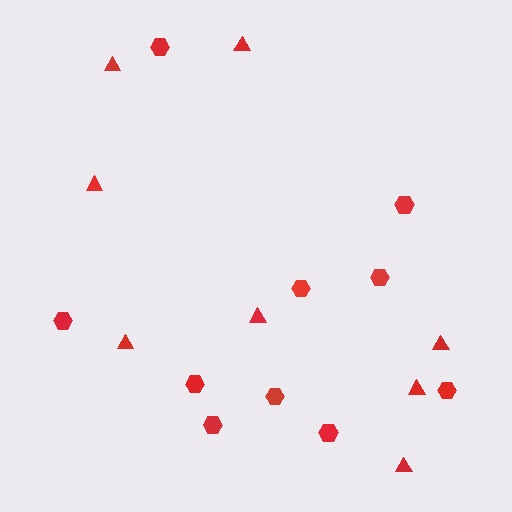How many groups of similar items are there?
There are 2 groups: one group of triangles (8) and one group of hexagons (10).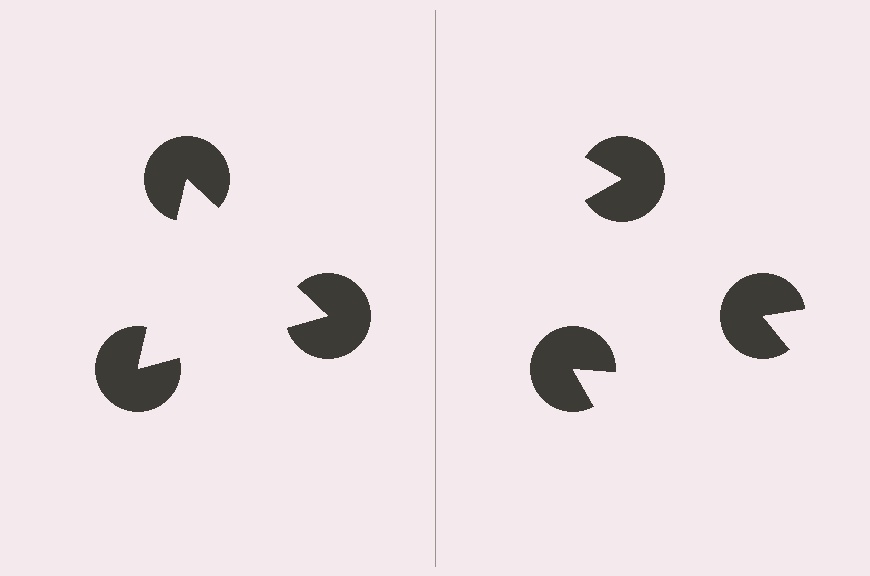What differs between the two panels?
The pac-man discs are positioned identically on both sides; only the wedge orientations differ. On the left they align to a triangle; on the right they are misaligned.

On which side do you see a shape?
An illusory triangle appears on the left side. On the right side the wedge cuts are rotated, so no coherent shape forms.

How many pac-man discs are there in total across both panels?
6 — 3 on each side.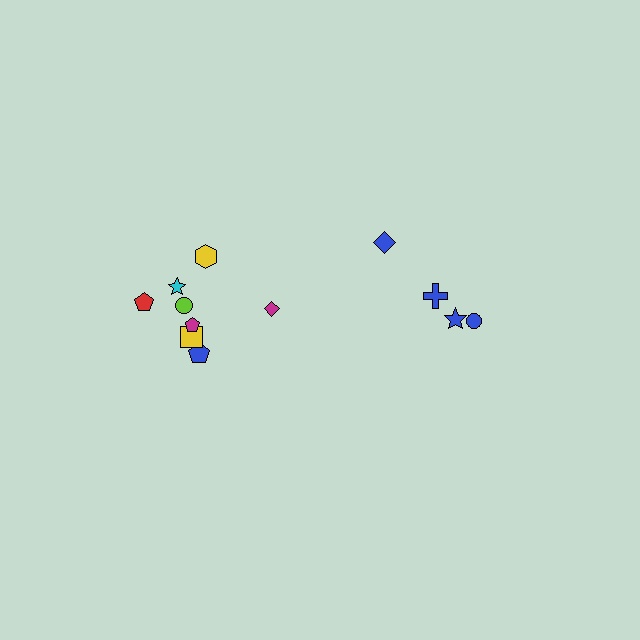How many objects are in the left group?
There are 8 objects.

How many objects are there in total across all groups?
There are 12 objects.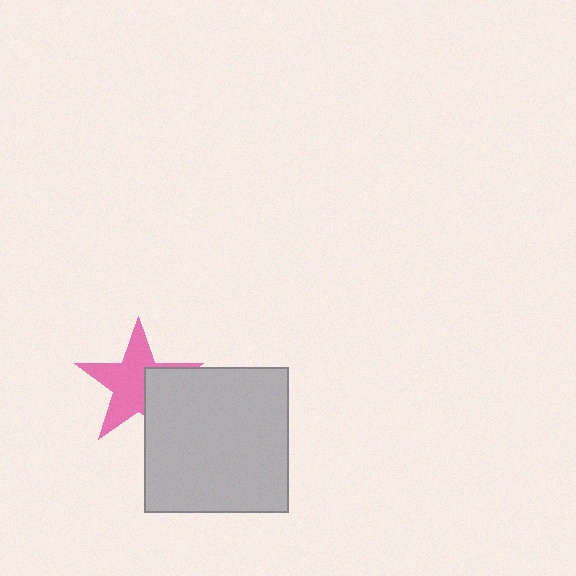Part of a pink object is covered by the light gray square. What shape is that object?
It is a star.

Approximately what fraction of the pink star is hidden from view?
Roughly 34% of the pink star is hidden behind the light gray square.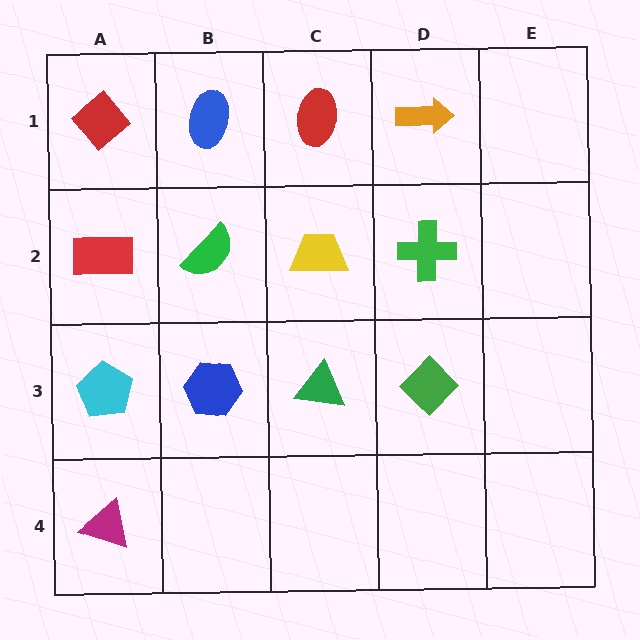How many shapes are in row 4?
1 shape.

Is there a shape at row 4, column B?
No, that cell is empty.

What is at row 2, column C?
A yellow trapezoid.